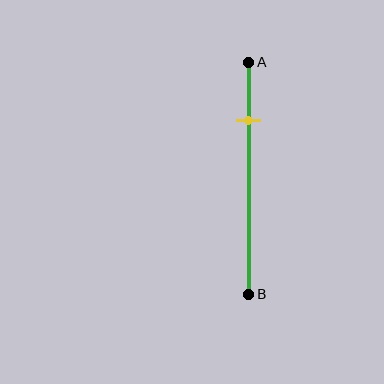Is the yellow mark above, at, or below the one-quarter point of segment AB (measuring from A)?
The yellow mark is approximately at the one-quarter point of segment AB.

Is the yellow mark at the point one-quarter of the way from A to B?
Yes, the mark is approximately at the one-quarter point.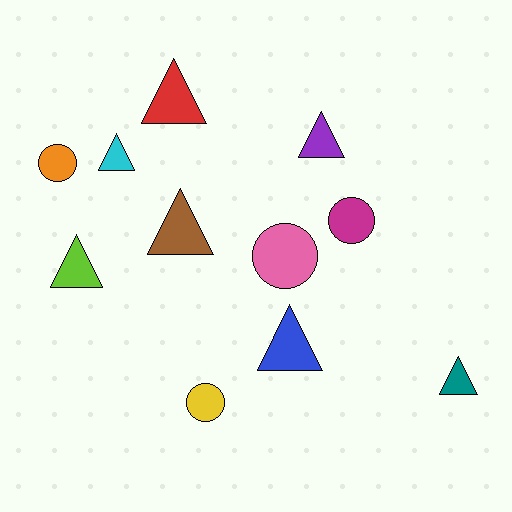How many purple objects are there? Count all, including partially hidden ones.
There is 1 purple object.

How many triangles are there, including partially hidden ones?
There are 7 triangles.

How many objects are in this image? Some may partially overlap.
There are 11 objects.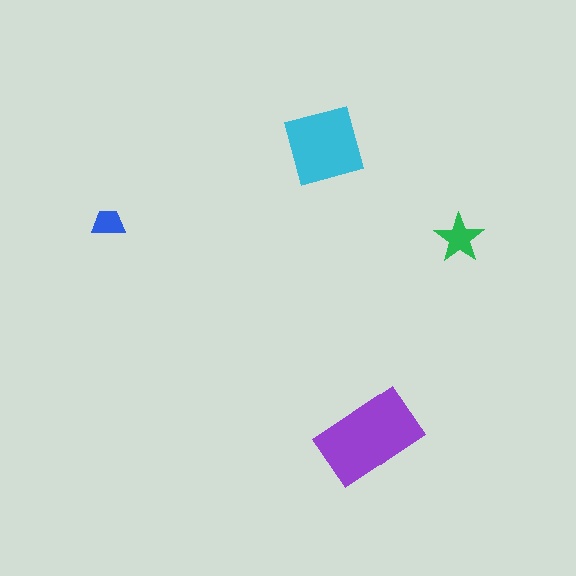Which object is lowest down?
The purple rectangle is bottommost.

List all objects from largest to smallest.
The purple rectangle, the cyan square, the green star, the blue trapezoid.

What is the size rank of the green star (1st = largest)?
3rd.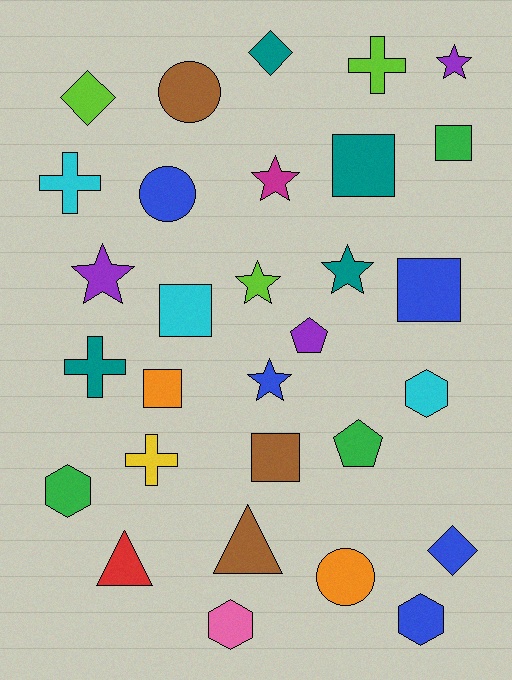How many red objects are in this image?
There is 1 red object.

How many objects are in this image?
There are 30 objects.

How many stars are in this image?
There are 6 stars.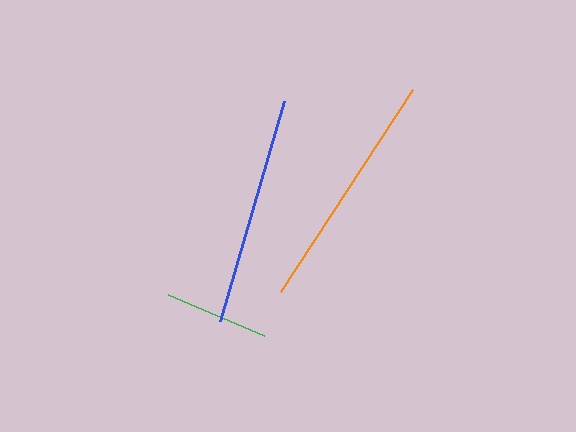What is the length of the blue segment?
The blue segment is approximately 229 pixels long.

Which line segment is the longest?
The orange line is the longest at approximately 241 pixels.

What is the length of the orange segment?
The orange segment is approximately 241 pixels long.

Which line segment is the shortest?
The green line is the shortest at approximately 105 pixels.